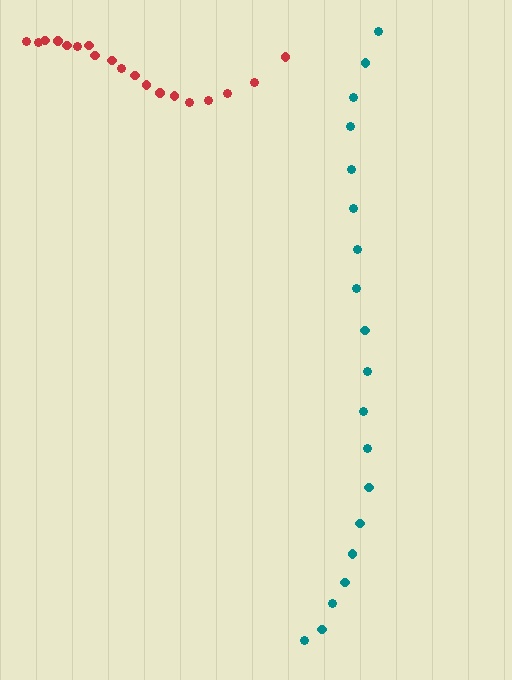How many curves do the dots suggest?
There are 2 distinct paths.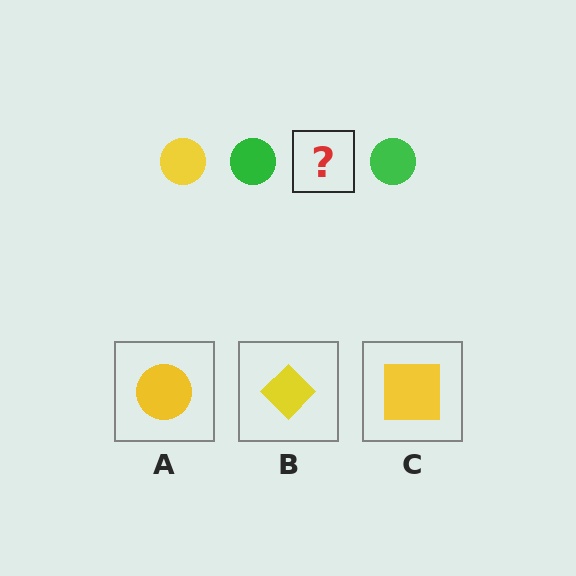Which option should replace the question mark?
Option A.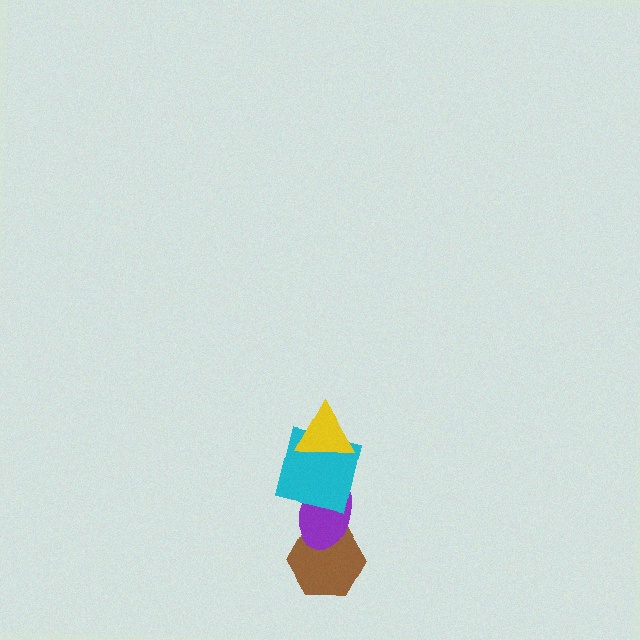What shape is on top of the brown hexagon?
The purple ellipse is on top of the brown hexagon.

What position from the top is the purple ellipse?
The purple ellipse is 3rd from the top.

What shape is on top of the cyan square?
The yellow triangle is on top of the cyan square.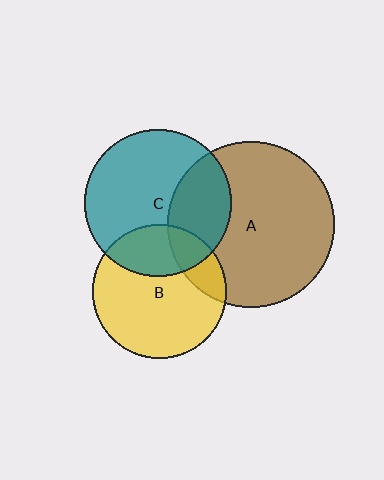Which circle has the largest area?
Circle A (brown).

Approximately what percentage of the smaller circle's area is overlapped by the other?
Approximately 15%.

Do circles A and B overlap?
Yes.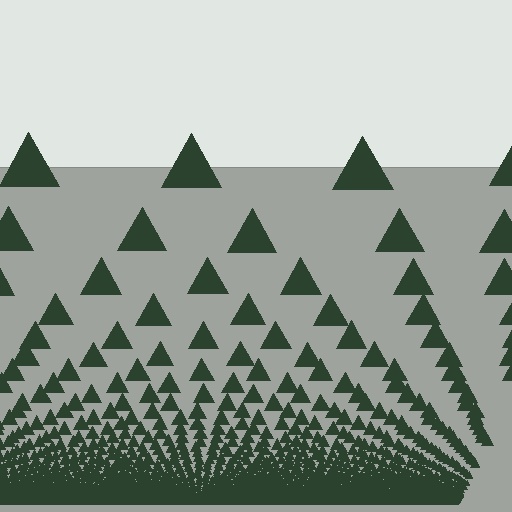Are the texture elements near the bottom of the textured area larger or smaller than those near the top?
Smaller. The gradient is inverted — elements near the bottom are smaller and denser.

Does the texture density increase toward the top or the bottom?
Density increases toward the bottom.